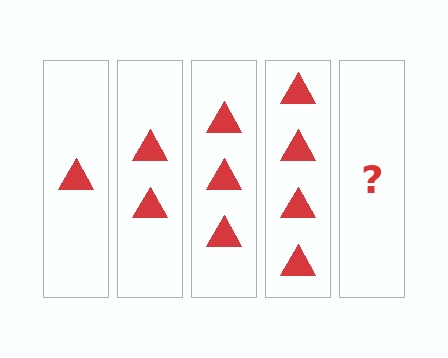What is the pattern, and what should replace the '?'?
The pattern is that each step adds one more triangle. The '?' should be 5 triangles.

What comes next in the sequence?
The next element should be 5 triangles.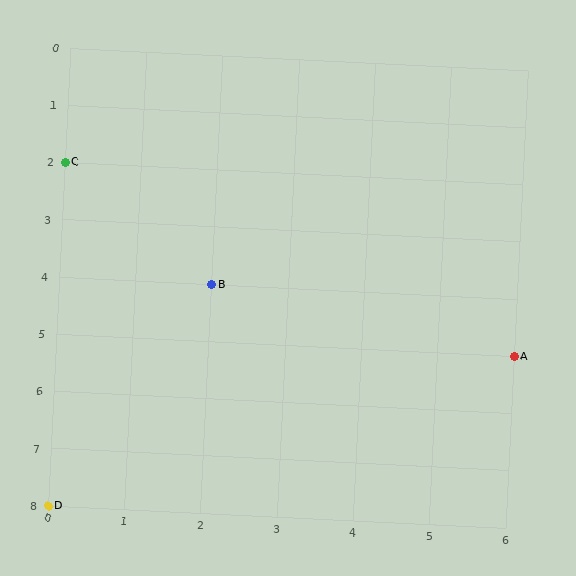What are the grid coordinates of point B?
Point B is at grid coordinates (2, 4).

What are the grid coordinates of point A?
Point A is at grid coordinates (6, 5).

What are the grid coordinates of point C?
Point C is at grid coordinates (0, 2).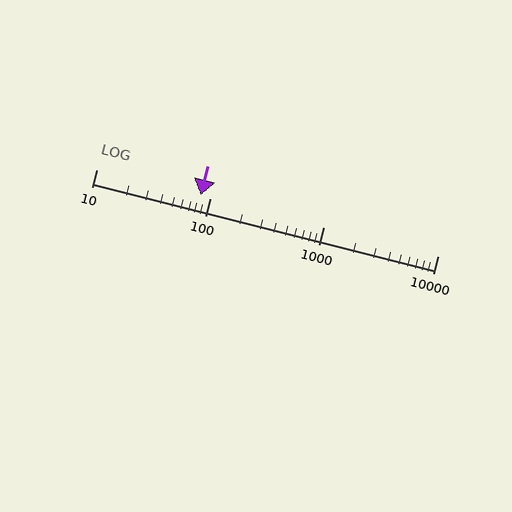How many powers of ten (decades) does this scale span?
The scale spans 3 decades, from 10 to 10000.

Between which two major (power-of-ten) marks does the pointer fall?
The pointer is between 10 and 100.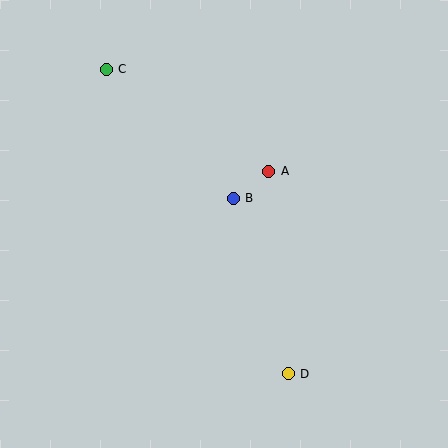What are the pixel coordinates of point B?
Point B is at (233, 198).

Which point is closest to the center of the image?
Point B at (233, 198) is closest to the center.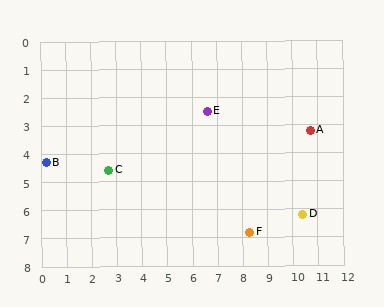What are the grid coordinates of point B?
Point B is at approximately (0.2, 4.3).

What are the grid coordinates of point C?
Point C is at approximately (2.7, 4.6).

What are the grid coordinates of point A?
Point A is at approximately (10.7, 3.2).